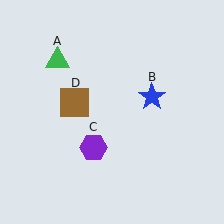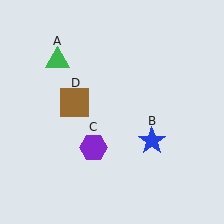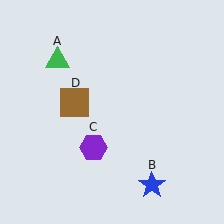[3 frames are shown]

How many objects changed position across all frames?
1 object changed position: blue star (object B).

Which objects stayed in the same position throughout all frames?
Green triangle (object A) and purple hexagon (object C) and brown square (object D) remained stationary.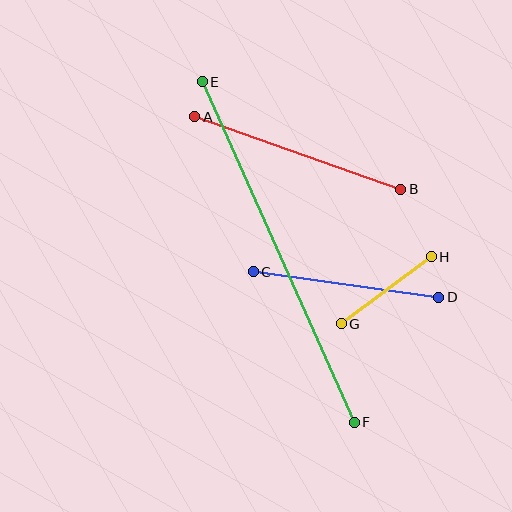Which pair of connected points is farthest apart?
Points E and F are farthest apart.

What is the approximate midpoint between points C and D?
The midpoint is at approximately (346, 285) pixels.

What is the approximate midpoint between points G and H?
The midpoint is at approximately (386, 290) pixels.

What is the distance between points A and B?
The distance is approximately 218 pixels.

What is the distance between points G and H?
The distance is approximately 112 pixels.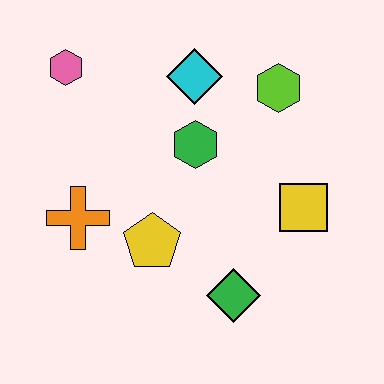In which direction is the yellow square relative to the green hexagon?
The yellow square is to the right of the green hexagon.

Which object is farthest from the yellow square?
The pink hexagon is farthest from the yellow square.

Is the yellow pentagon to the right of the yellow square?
No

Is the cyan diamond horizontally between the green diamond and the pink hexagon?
Yes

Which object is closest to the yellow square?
The green diamond is closest to the yellow square.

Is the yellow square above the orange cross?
Yes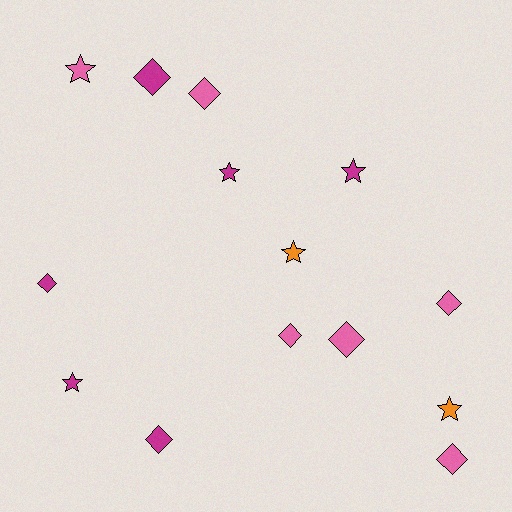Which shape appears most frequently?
Diamond, with 8 objects.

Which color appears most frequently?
Magenta, with 6 objects.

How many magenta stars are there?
There are 3 magenta stars.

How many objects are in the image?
There are 14 objects.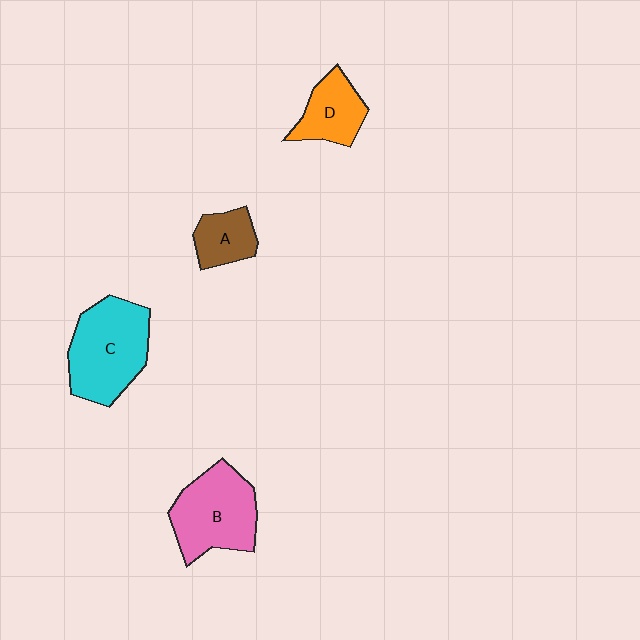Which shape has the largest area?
Shape C (cyan).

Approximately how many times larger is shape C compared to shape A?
Approximately 2.3 times.